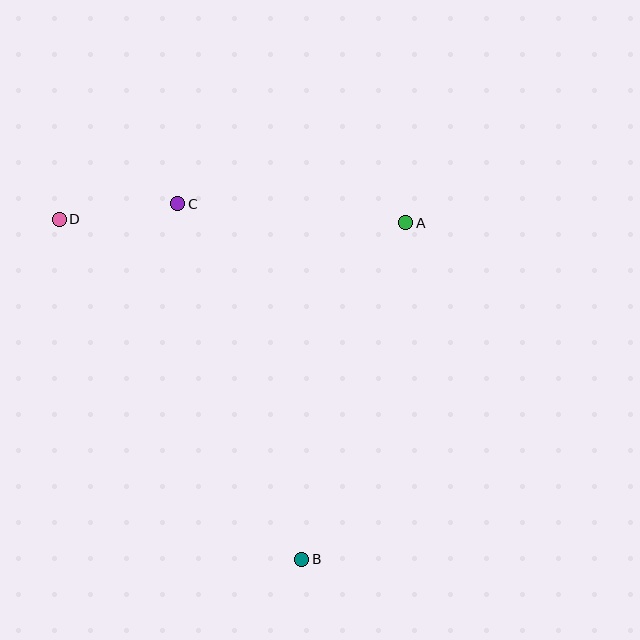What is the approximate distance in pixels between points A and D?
The distance between A and D is approximately 346 pixels.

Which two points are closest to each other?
Points C and D are closest to each other.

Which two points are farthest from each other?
Points B and D are farthest from each other.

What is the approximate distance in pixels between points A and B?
The distance between A and B is approximately 352 pixels.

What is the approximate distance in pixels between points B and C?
The distance between B and C is approximately 376 pixels.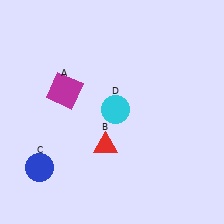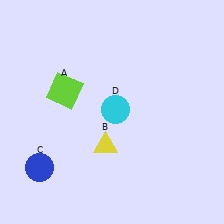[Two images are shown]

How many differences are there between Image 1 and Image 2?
There are 2 differences between the two images.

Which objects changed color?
A changed from magenta to lime. B changed from red to yellow.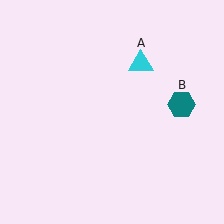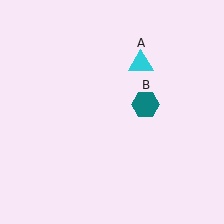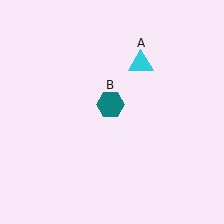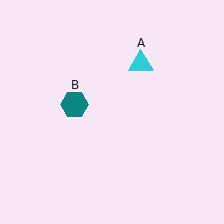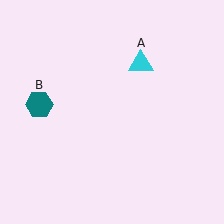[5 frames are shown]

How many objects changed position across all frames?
1 object changed position: teal hexagon (object B).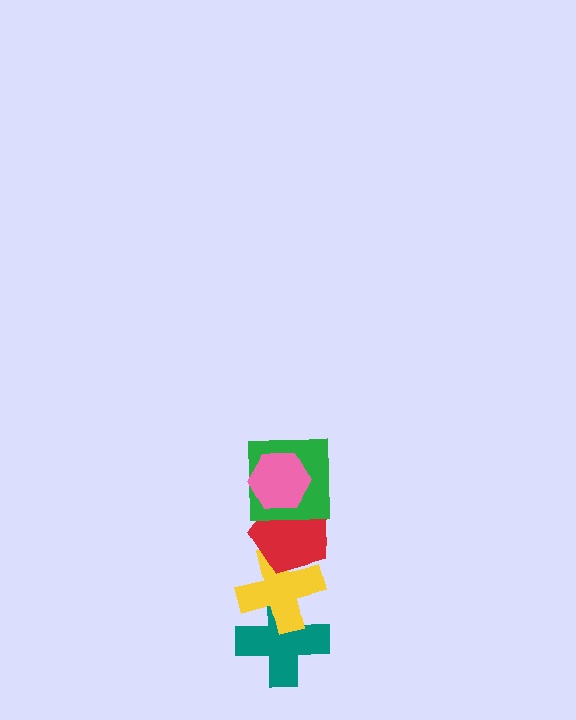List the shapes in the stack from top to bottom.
From top to bottom: the pink hexagon, the green square, the red pentagon, the yellow cross, the teal cross.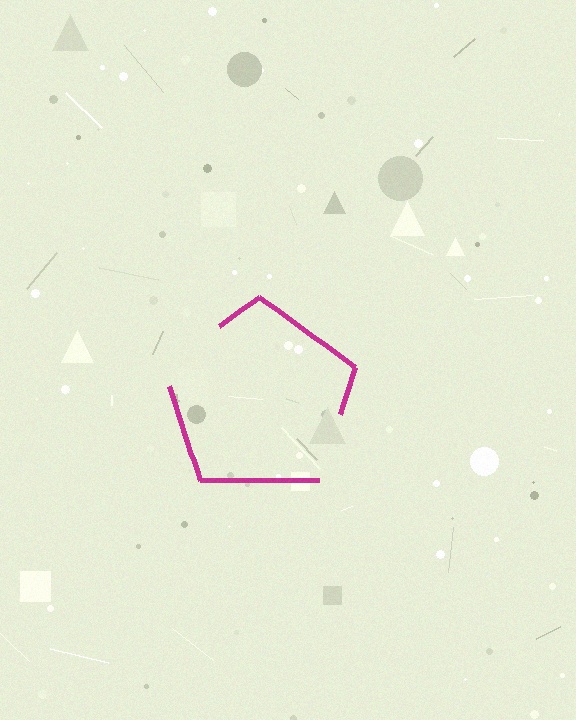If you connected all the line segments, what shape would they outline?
They would outline a pentagon.